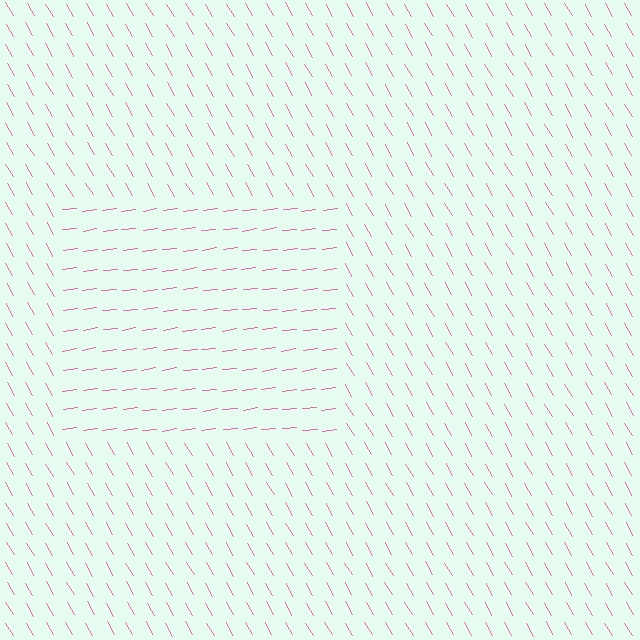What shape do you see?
I see a rectangle.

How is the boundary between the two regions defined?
The boundary is defined purely by a change in line orientation (approximately 67 degrees difference). All lines are the same color and thickness.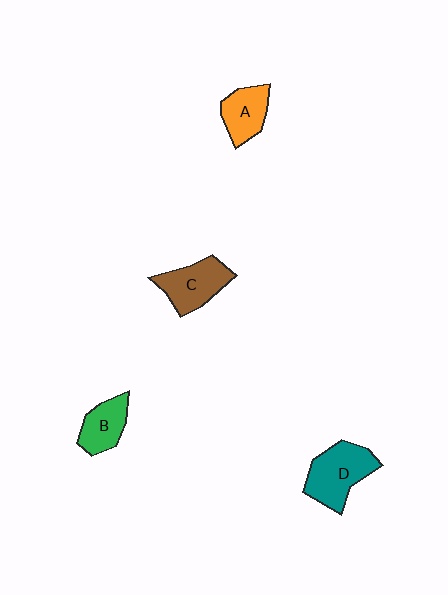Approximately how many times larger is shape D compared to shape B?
Approximately 1.5 times.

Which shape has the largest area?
Shape D (teal).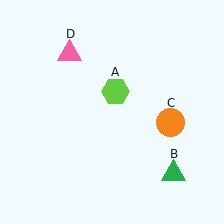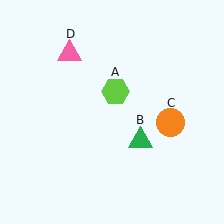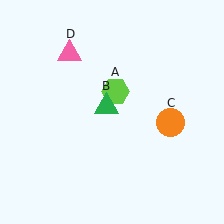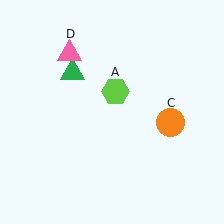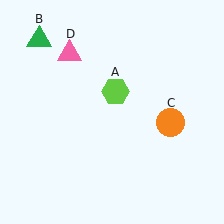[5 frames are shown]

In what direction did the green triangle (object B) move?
The green triangle (object B) moved up and to the left.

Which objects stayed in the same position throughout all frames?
Lime hexagon (object A) and orange circle (object C) and pink triangle (object D) remained stationary.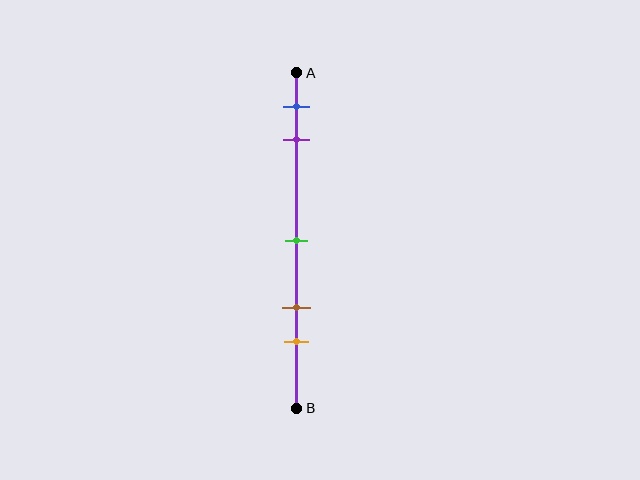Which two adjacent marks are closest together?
The blue and purple marks are the closest adjacent pair.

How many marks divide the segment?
There are 5 marks dividing the segment.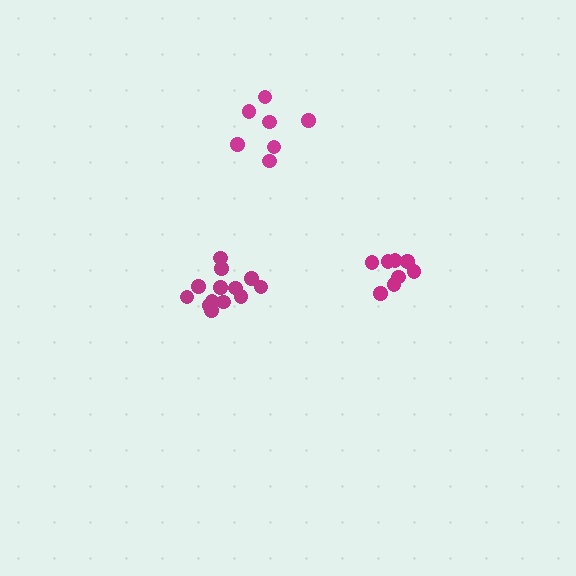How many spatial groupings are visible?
There are 3 spatial groupings.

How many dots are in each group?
Group 1: 13 dots, Group 2: 8 dots, Group 3: 7 dots (28 total).